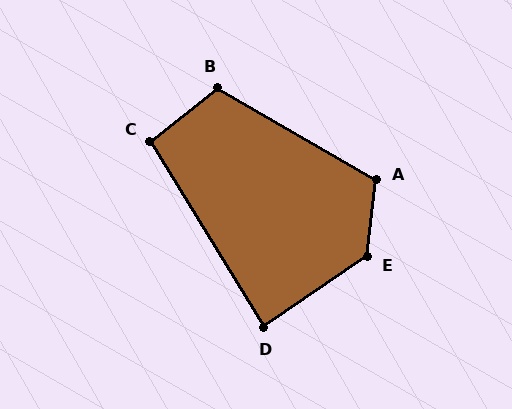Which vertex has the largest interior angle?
E, at approximately 131 degrees.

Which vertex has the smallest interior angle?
D, at approximately 87 degrees.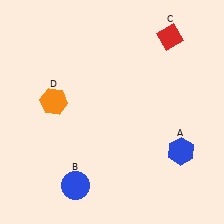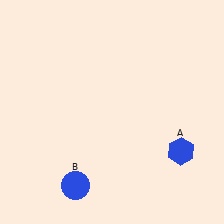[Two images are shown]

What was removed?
The orange hexagon (D), the red diamond (C) were removed in Image 2.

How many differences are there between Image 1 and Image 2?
There are 2 differences between the two images.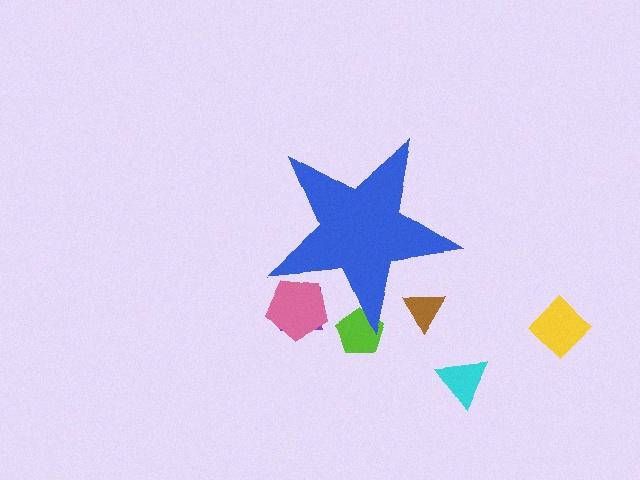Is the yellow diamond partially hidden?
No, the yellow diamond is fully visible.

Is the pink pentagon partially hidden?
Yes, the pink pentagon is partially hidden behind the blue star.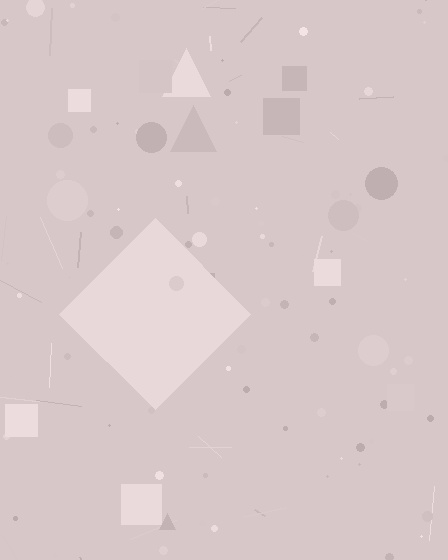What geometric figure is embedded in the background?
A diamond is embedded in the background.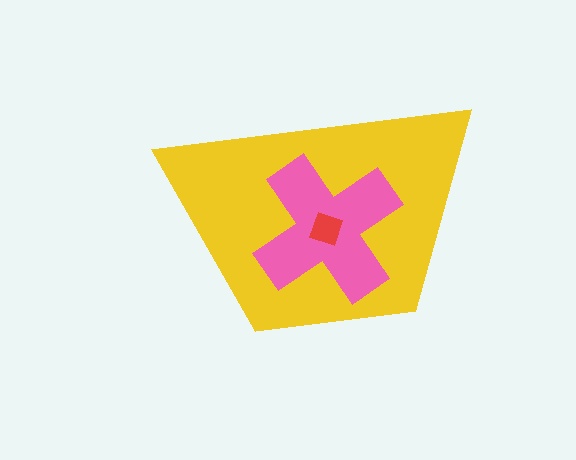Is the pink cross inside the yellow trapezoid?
Yes.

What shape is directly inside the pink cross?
The red diamond.